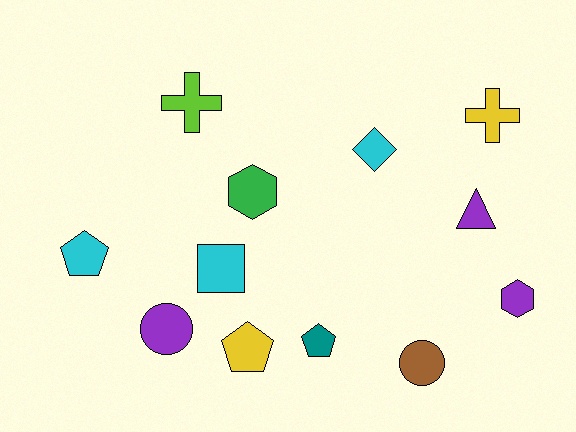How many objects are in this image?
There are 12 objects.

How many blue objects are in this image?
There are no blue objects.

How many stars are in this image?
There are no stars.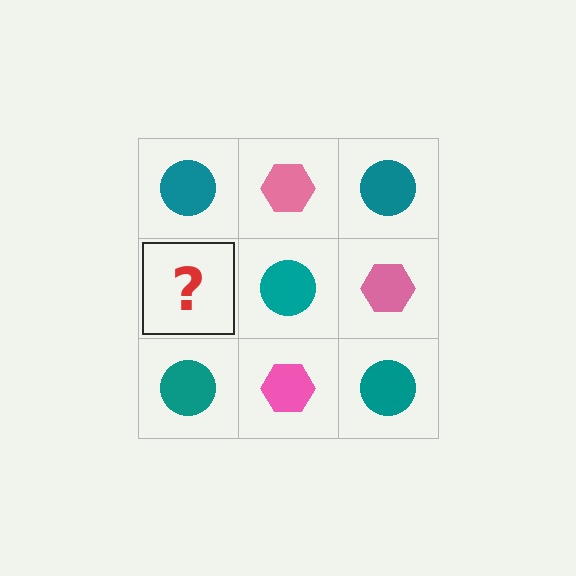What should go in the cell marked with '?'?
The missing cell should contain a pink hexagon.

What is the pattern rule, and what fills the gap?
The rule is that it alternates teal circle and pink hexagon in a checkerboard pattern. The gap should be filled with a pink hexagon.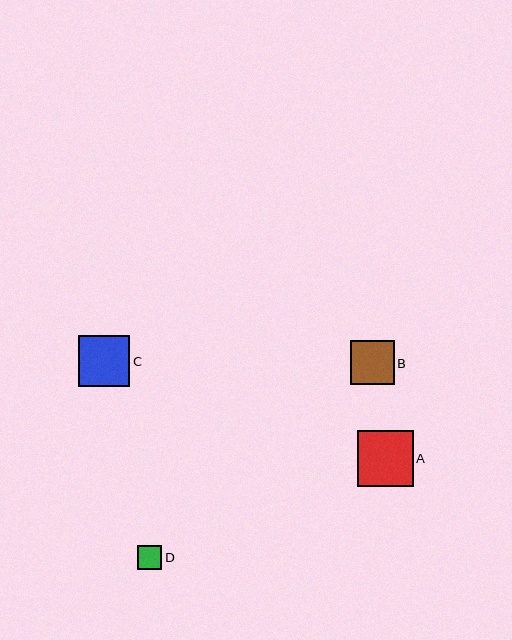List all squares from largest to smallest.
From largest to smallest: A, C, B, D.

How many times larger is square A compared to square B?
Square A is approximately 1.3 times the size of square B.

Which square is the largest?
Square A is the largest with a size of approximately 56 pixels.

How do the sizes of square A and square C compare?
Square A and square C are approximately the same size.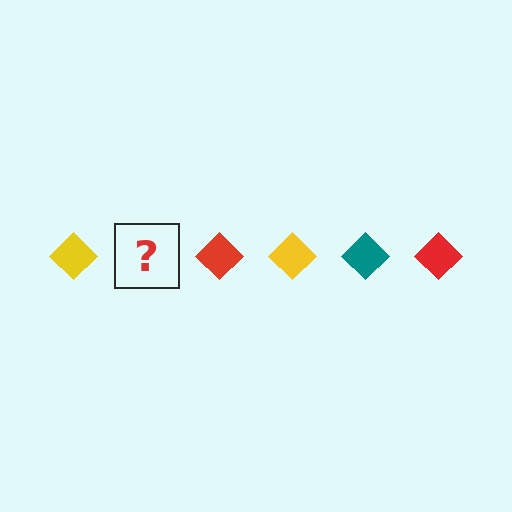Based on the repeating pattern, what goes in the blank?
The blank should be a teal diamond.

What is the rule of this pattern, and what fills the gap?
The rule is that the pattern cycles through yellow, teal, red diamonds. The gap should be filled with a teal diamond.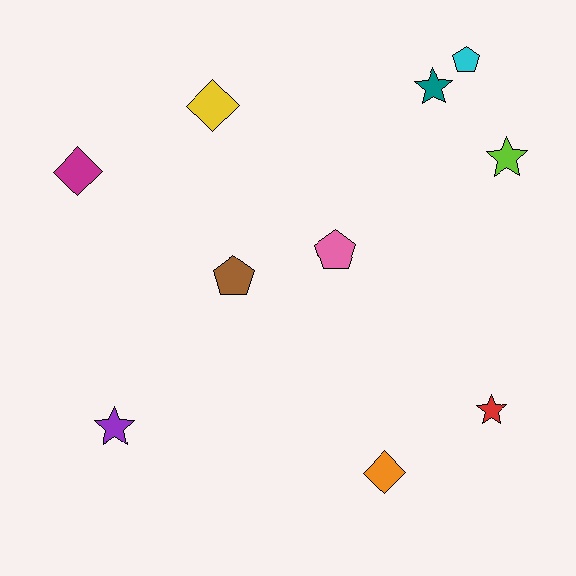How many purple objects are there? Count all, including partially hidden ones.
There is 1 purple object.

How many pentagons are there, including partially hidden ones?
There are 3 pentagons.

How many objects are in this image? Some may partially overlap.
There are 10 objects.